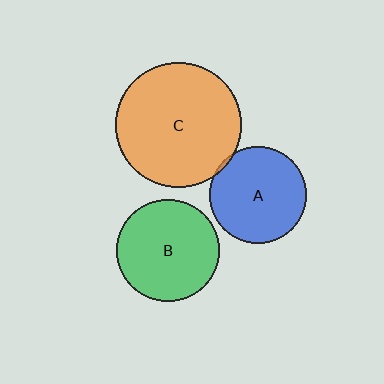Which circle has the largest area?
Circle C (orange).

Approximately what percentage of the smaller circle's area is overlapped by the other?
Approximately 5%.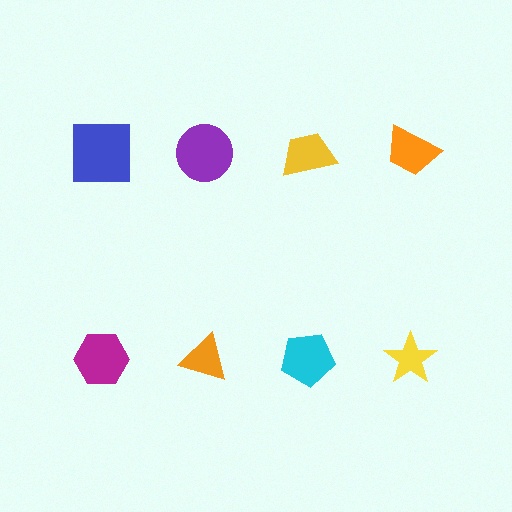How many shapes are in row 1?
4 shapes.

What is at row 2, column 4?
A yellow star.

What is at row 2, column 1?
A magenta hexagon.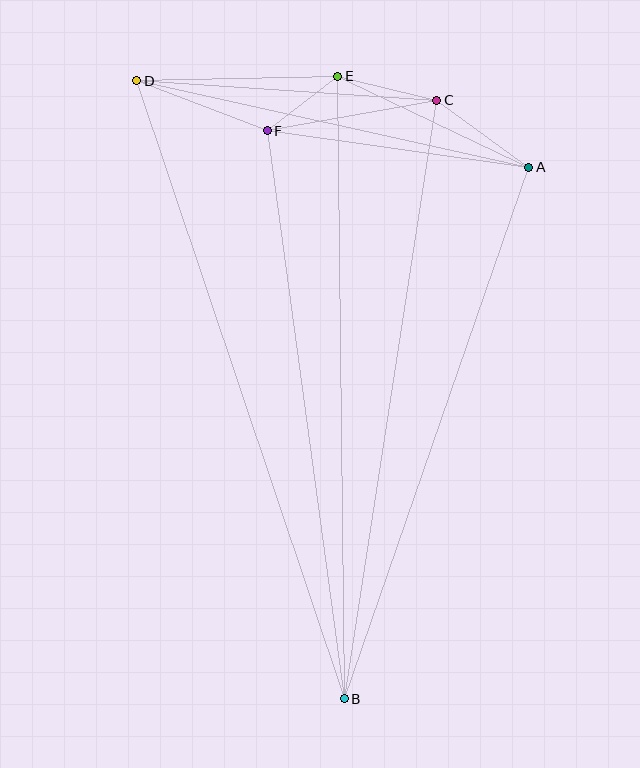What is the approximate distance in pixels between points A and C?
The distance between A and C is approximately 114 pixels.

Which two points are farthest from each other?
Points B and D are farthest from each other.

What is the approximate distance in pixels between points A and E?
The distance between A and E is approximately 212 pixels.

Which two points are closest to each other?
Points E and F are closest to each other.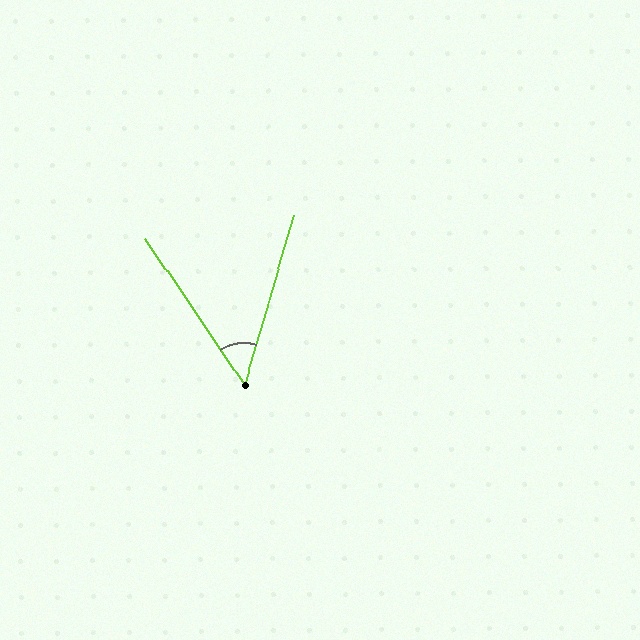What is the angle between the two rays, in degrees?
Approximately 50 degrees.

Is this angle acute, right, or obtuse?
It is acute.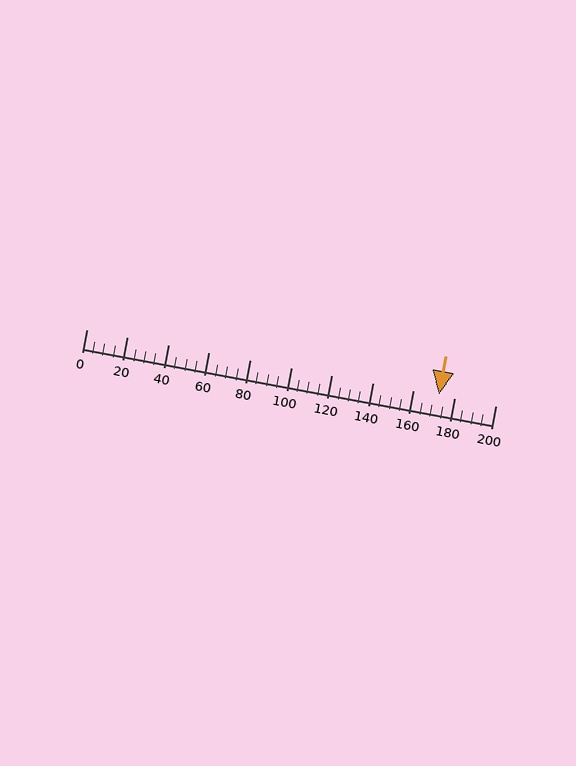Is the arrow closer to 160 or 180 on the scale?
The arrow is closer to 180.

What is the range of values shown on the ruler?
The ruler shows values from 0 to 200.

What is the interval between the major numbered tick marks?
The major tick marks are spaced 20 units apart.